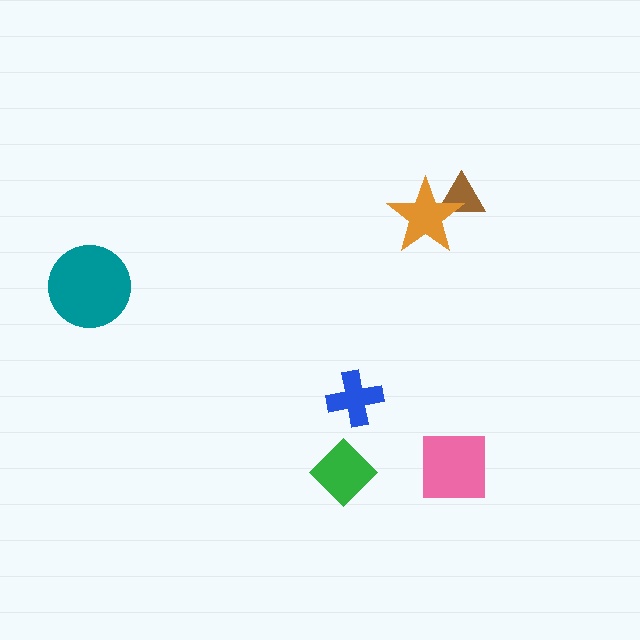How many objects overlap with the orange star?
1 object overlaps with the orange star.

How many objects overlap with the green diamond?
0 objects overlap with the green diamond.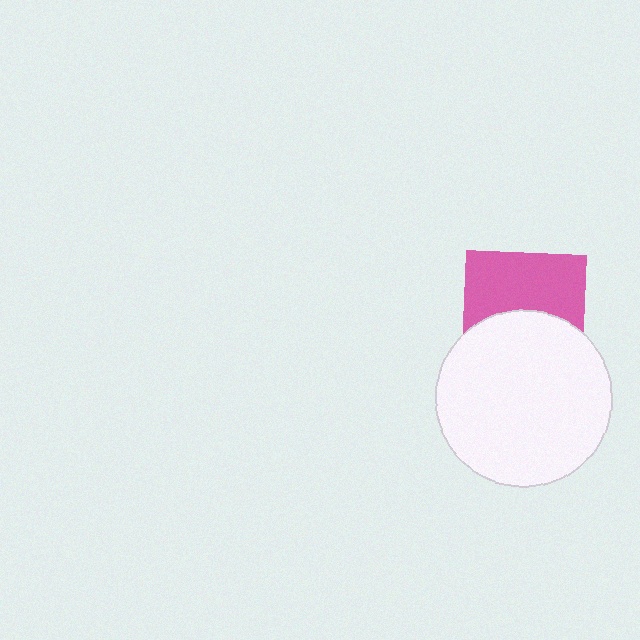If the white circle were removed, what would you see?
You would see the complete pink square.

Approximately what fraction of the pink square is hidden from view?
Roughly 47% of the pink square is hidden behind the white circle.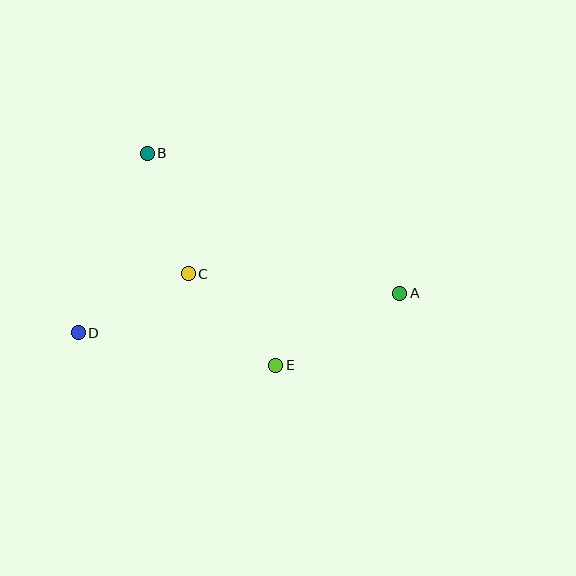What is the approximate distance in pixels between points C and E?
The distance between C and E is approximately 126 pixels.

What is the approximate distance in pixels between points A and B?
The distance between A and B is approximately 289 pixels.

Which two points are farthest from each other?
Points A and D are farthest from each other.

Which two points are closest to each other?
Points C and D are closest to each other.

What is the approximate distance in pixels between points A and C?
The distance between A and C is approximately 212 pixels.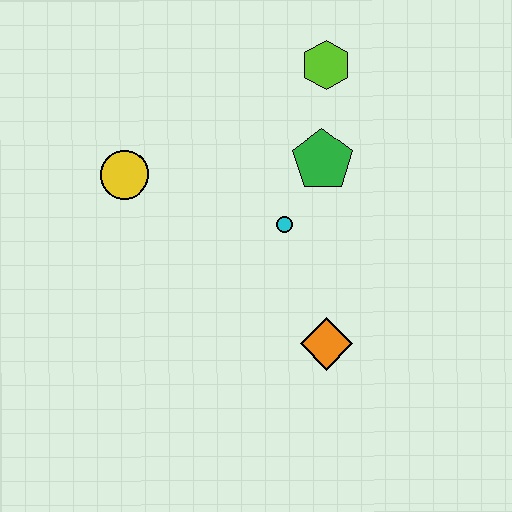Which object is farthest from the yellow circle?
The orange diamond is farthest from the yellow circle.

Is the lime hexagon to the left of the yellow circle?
No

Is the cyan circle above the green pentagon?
No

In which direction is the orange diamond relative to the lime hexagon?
The orange diamond is below the lime hexagon.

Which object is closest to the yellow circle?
The cyan circle is closest to the yellow circle.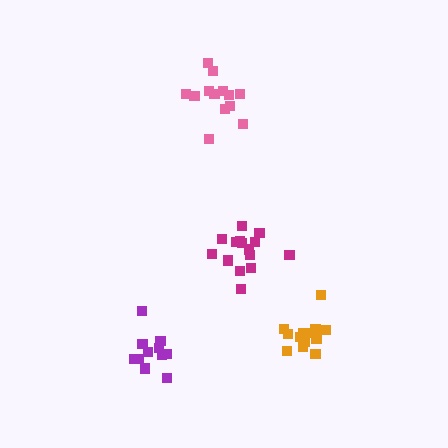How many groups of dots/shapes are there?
There are 4 groups.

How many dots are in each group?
Group 1: 15 dots, Group 2: 13 dots, Group 3: 12 dots, Group 4: 13 dots (53 total).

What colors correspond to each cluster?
The clusters are colored: magenta, pink, purple, orange.